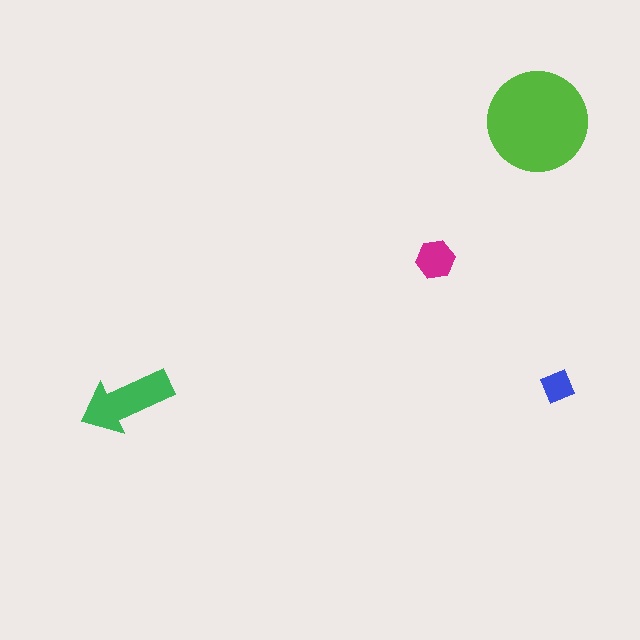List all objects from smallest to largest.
The blue diamond, the magenta hexagon, the green arrow, the lime circle.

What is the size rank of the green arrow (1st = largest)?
2nd.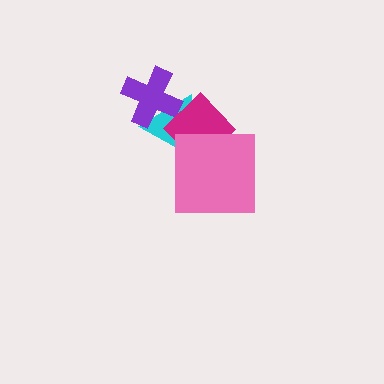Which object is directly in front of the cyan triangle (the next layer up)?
The purple cross is directly in front of the cyan triangle.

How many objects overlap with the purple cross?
2 objects overlap with the purple cross.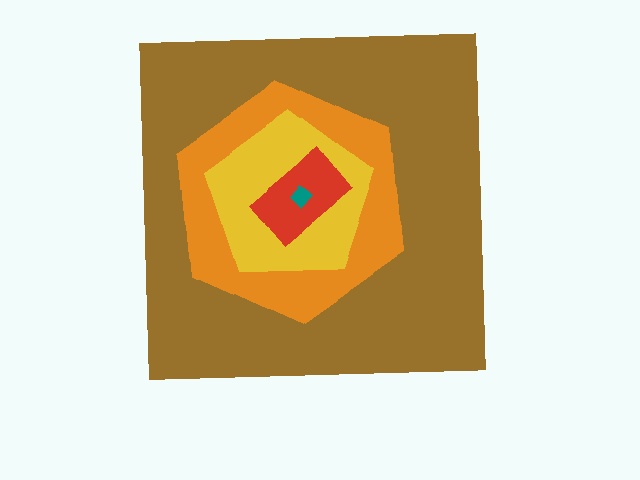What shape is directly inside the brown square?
The orange hexagon.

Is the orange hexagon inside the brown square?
Yes.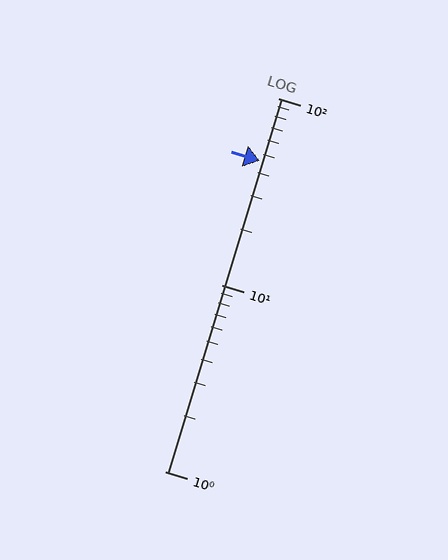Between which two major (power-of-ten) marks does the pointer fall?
The pointer is between 10 and 100.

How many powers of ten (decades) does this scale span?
The scale spans 2 decades, from 1 to 100.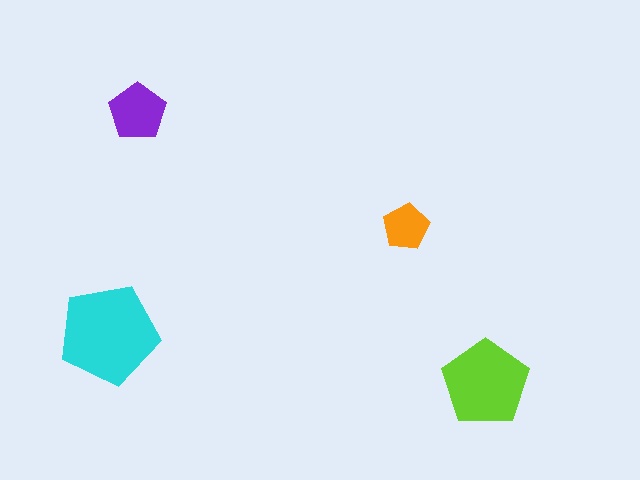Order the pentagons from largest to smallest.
the cyan one, the lime one, the purple one, the orange one.